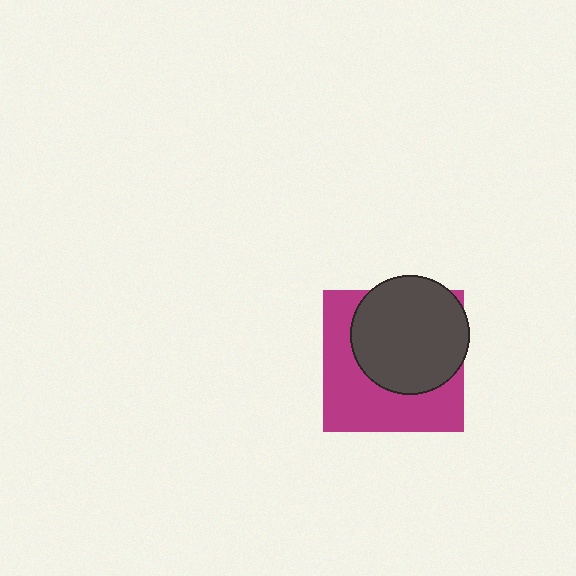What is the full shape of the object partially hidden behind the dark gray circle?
The partially hidden object is a magenta square.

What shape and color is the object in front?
The object in front is a dark gray circle.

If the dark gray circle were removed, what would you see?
You would see the complete magenta square.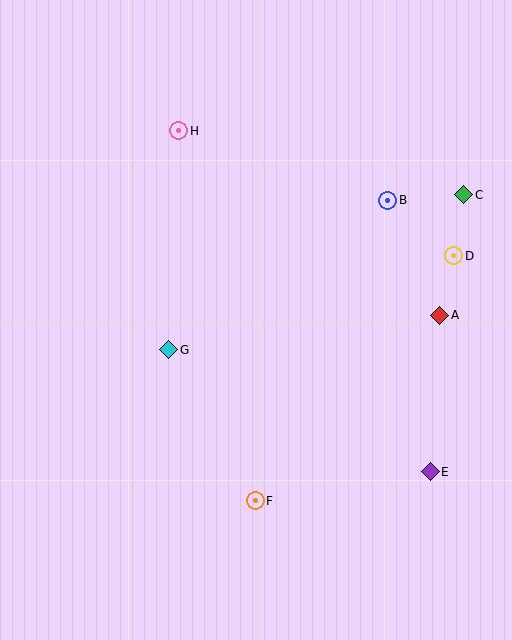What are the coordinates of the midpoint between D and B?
The midpoint between D and B is at (421, 228).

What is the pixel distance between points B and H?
The distance between B and H is 220 pixels.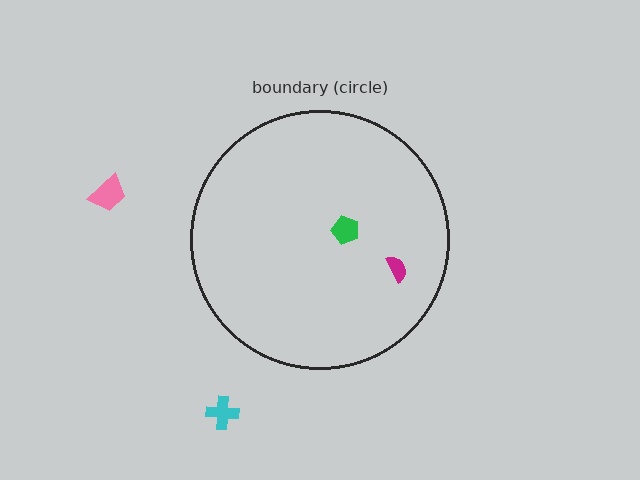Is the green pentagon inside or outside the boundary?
Inside.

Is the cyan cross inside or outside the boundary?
Outside.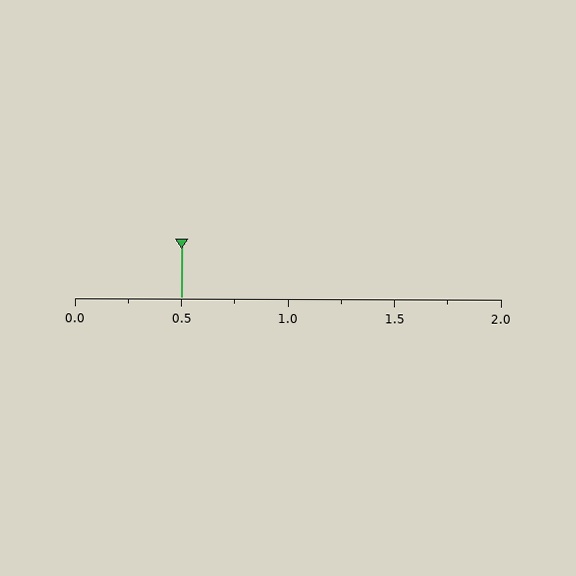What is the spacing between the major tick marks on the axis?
The major ticks are spaced 0.5 apart.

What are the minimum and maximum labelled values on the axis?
The axis runs from 0.0 to 2.0.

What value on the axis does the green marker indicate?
The marker indicates approximately 0.5.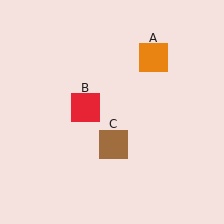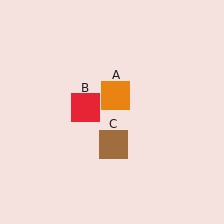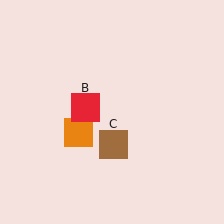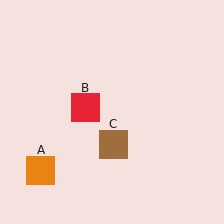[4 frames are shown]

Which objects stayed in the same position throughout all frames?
Red square (object B) and brown square (object C) remained stationary.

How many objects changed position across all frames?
1 object changed position: orange square (object A).